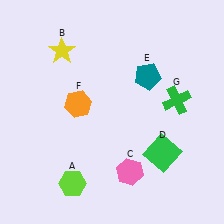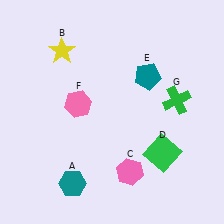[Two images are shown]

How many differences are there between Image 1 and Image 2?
There are 2 differences between the two images.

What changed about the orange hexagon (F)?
In Image 1, F is orange. In Image 2, it changed to pink.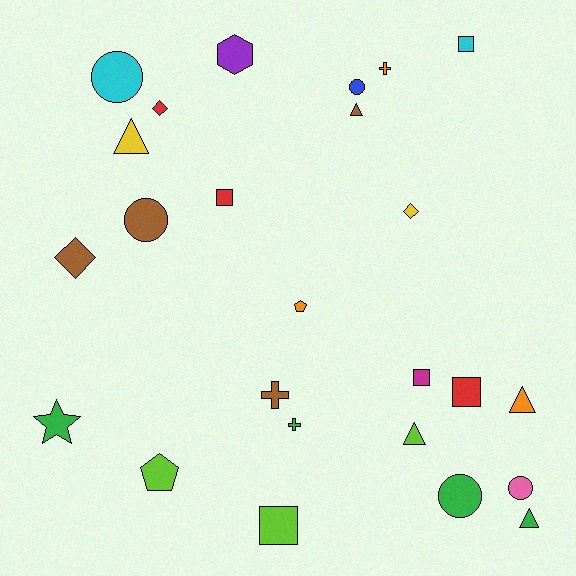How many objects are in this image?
There are 25 objects.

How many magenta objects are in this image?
There is 1 magenta object.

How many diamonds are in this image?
There are 3 diamonds.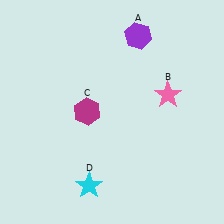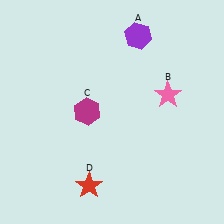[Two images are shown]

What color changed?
The star (D) changed from cyan in Image 1 to red in Image 2.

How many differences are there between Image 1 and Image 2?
There is 1 difference between the two images.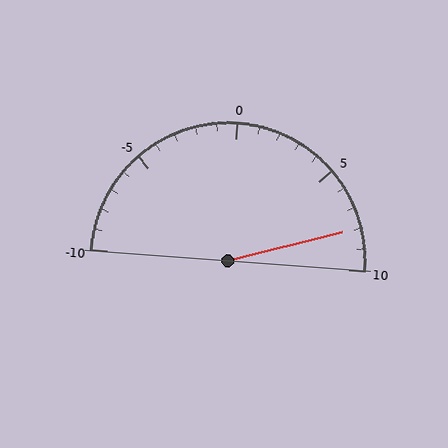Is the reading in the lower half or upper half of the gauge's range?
The reading is in the upper half of the range (-10 to 10).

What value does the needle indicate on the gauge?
The needle indicates approximately 8.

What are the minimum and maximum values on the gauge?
The gauge ranges from -10 to 10.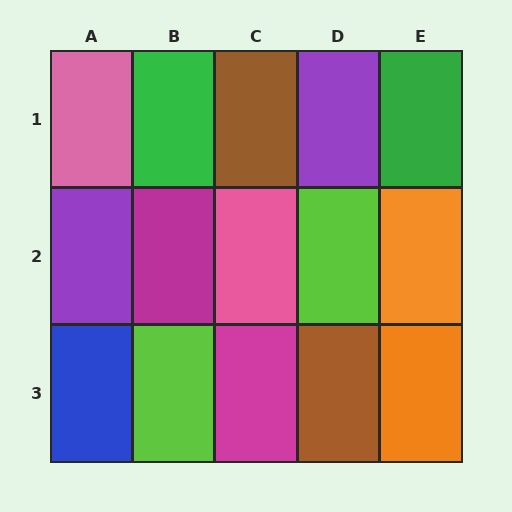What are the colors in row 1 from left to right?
Pink, green, brown, purple, green.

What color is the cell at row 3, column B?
Lime.